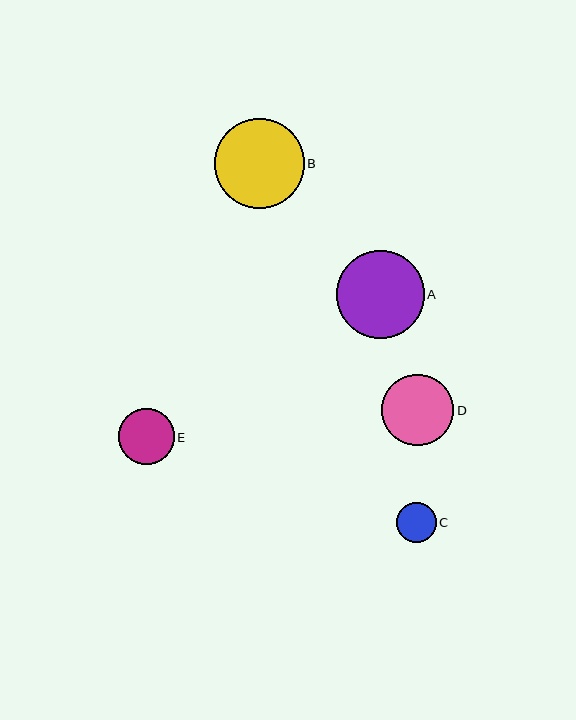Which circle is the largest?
Circle B is the largest with a size of approximately 90 pixels.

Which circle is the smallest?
Circle C is the smallest with a size of approximately 40 pixels.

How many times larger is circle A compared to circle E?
Circle A is approximately 1.6 times the size of circle E.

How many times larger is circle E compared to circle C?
Circle E is approximately 1.4 times the size of circle C.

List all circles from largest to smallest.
From largest to smallest: B, A, D, E, C.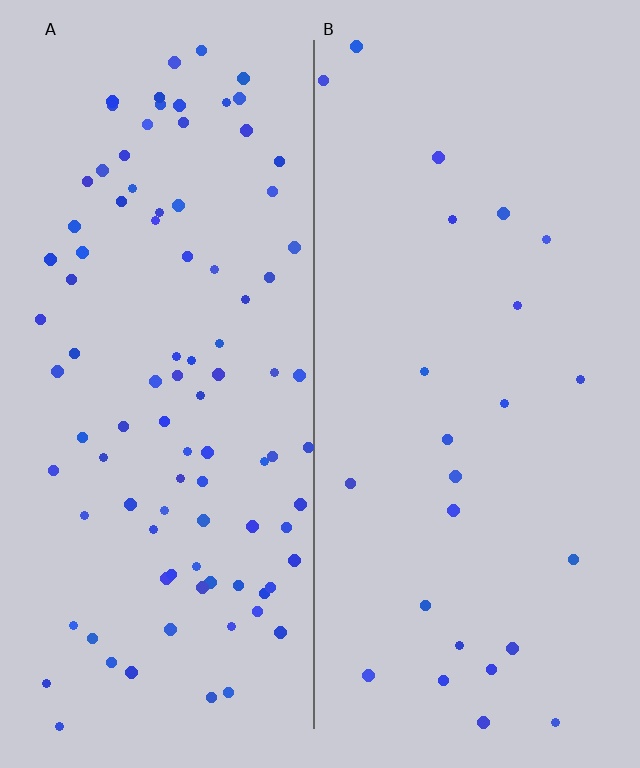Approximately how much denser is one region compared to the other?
Approximately 3.9× — region A over region B.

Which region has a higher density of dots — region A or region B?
A (the left).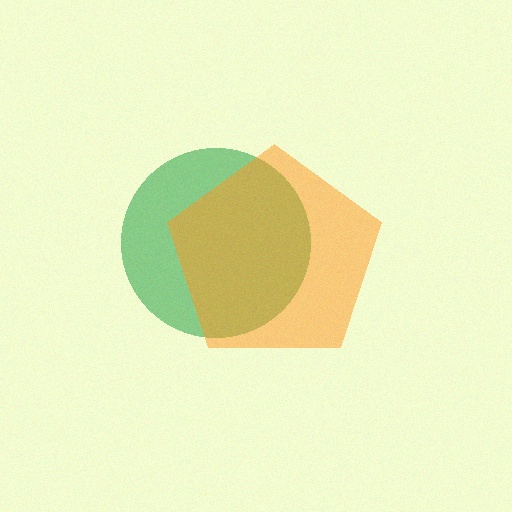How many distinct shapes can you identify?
There are 2 distinct shapes: a green circle, an orange pentagon.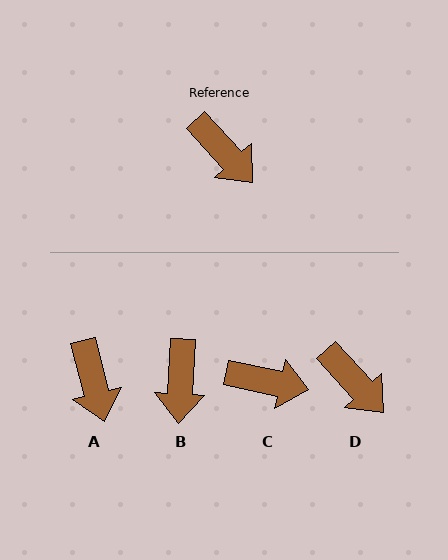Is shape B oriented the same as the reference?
No, it is off by about 46 degrees.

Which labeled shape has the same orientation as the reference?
D.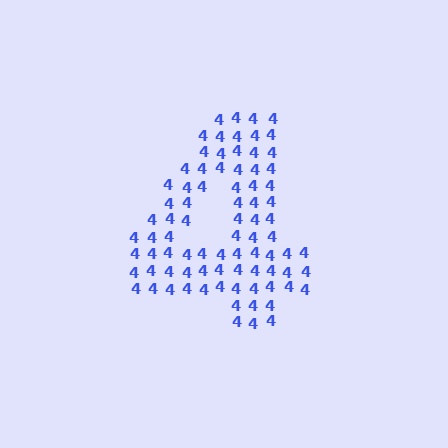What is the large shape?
The large shape is the digit 4.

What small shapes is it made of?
It is made of small digit 4's.